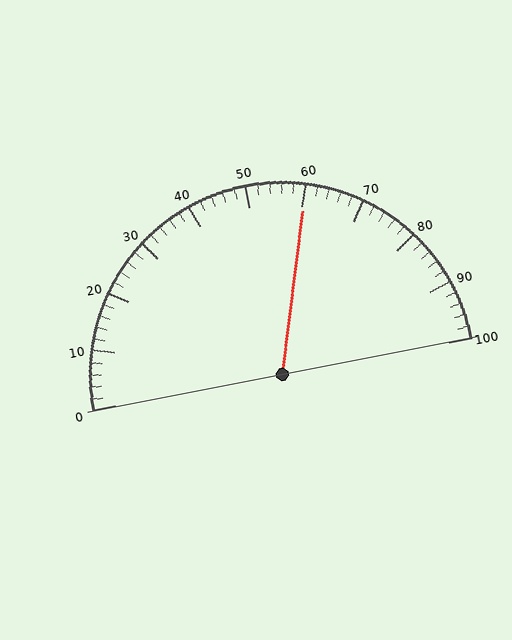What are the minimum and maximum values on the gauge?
The gauge ranges from 0 to 100.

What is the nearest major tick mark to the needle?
The nearest major tick mark is 60.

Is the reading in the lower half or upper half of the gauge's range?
The reading is in the upper half of the range (0 to 100).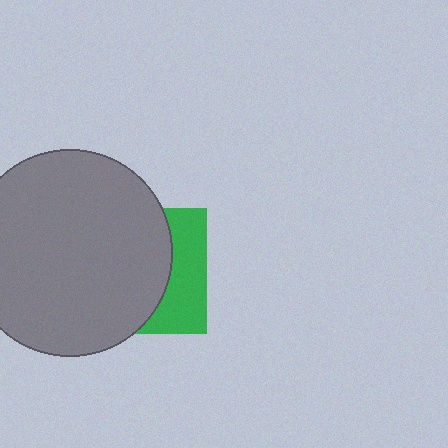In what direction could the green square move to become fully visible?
The green square could move right. That would shift it out from behind the gray circle entirely.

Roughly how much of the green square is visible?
A small part of it is visible (roughly 34%).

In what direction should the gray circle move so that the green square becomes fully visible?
The gray circle should move left. That is the shortest direction to clear the overlap and leave the green square fully visible.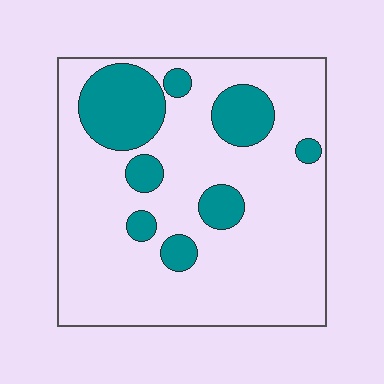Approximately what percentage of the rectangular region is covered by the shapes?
Approximately 20%.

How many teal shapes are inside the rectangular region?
8.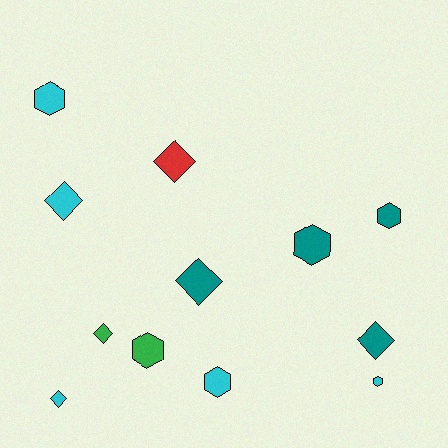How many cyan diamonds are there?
There are 2 cyan diamonds.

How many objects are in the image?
There are 12 objects.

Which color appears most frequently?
Cyan, with 5 objects.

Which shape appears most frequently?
Diamond, with 6 objects.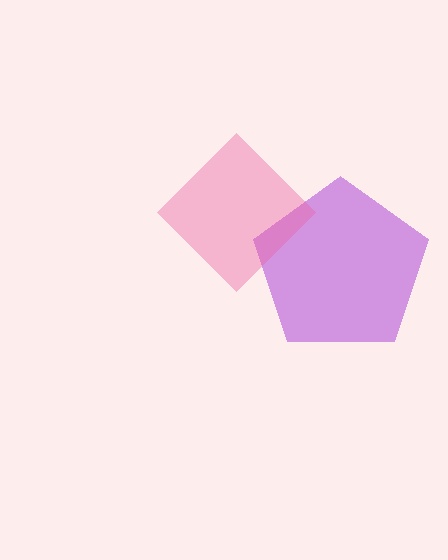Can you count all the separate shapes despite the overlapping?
Yes, there are 2 separate shapes.